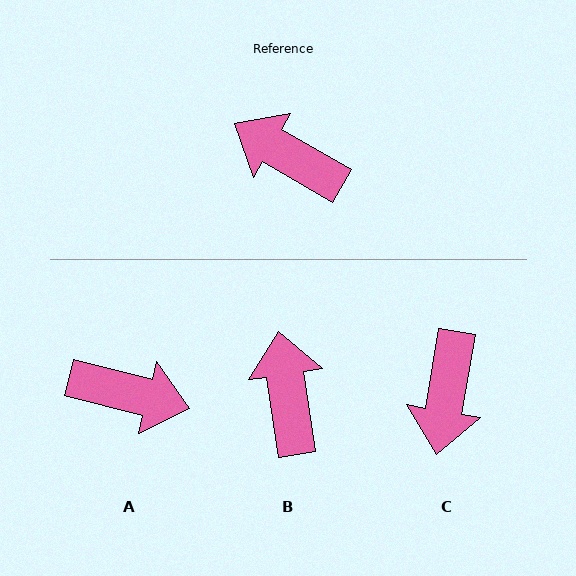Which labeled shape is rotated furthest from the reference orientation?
A, about 164 degrees away.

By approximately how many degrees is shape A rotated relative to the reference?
Approximately 164 degrees clockwise.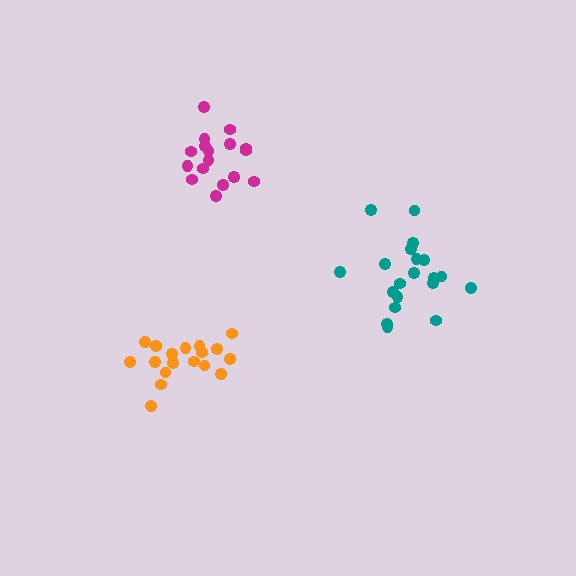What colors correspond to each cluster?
The clusters are colored: orange, magenta, teal.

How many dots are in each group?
Group 1: 18 dots, Group 2: 17 dots, Group 3: 20 dots (55 total).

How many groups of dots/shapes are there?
There are 3 groups.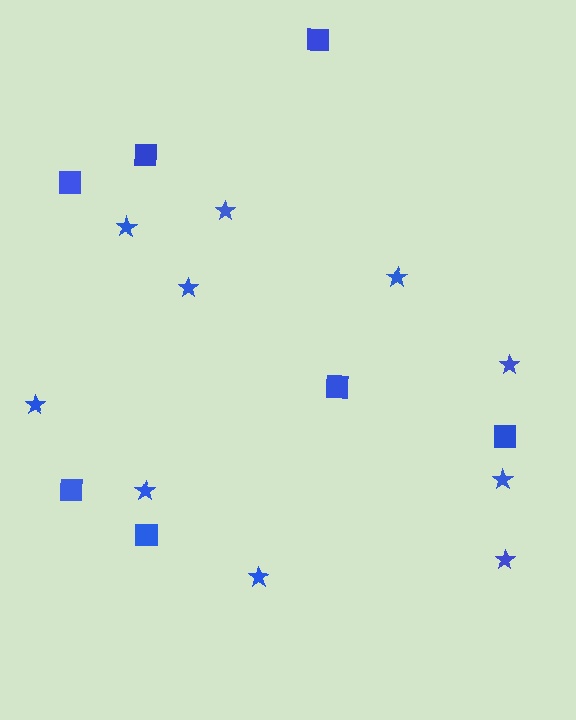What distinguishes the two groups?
There are 2 groups: one group of squares (7) and one group of stars (10).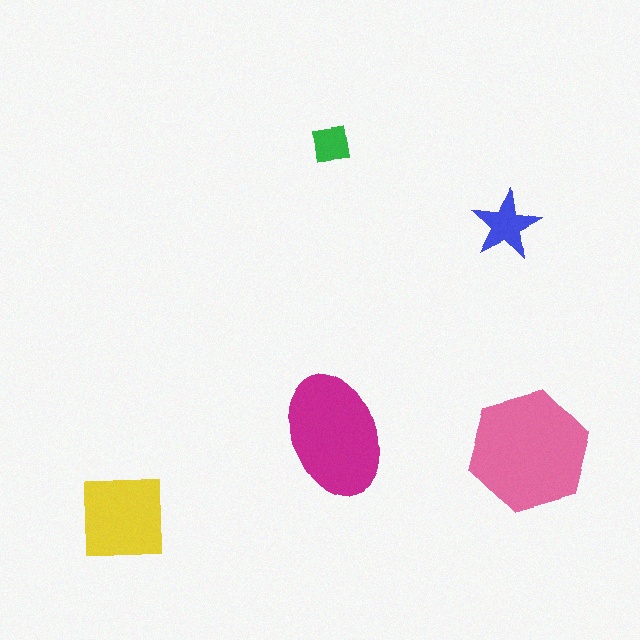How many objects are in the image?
There are 5 objects in the image.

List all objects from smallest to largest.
The green square, the blue star, the yellow square, the magenta ellipse, the pink hexagon.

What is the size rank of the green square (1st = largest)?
5th.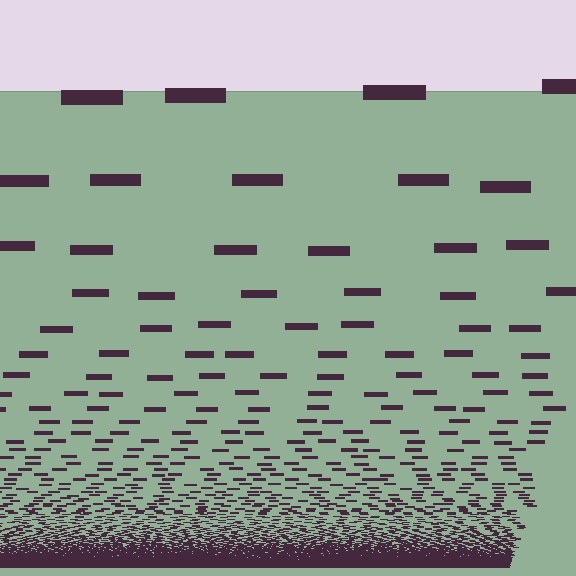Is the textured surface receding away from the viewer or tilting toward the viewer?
The surface appears to tilt toward the viewer. Texture elements get larger and sparser toward the top.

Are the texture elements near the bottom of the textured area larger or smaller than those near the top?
Smaller. The gradient is inverted — elements near the bottom are smaller and denser.